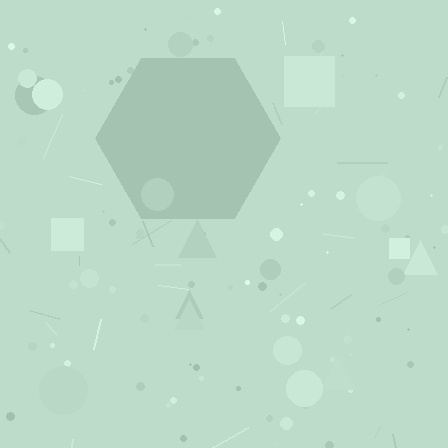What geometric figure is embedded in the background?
A hexagon is embedded in the background.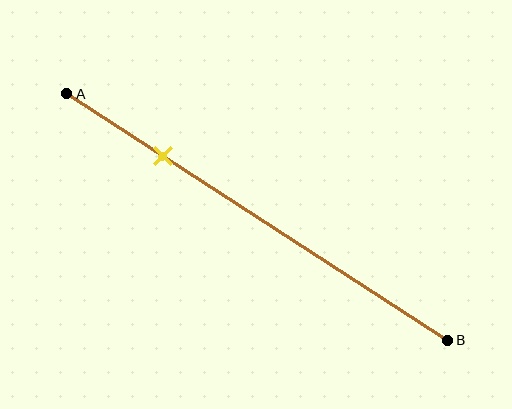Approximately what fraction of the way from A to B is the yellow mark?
The yellow mark is approximately 25% of the way from A to B.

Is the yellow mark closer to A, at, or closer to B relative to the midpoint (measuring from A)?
The yellow mark is closer to point A than the midpoint of segment AB.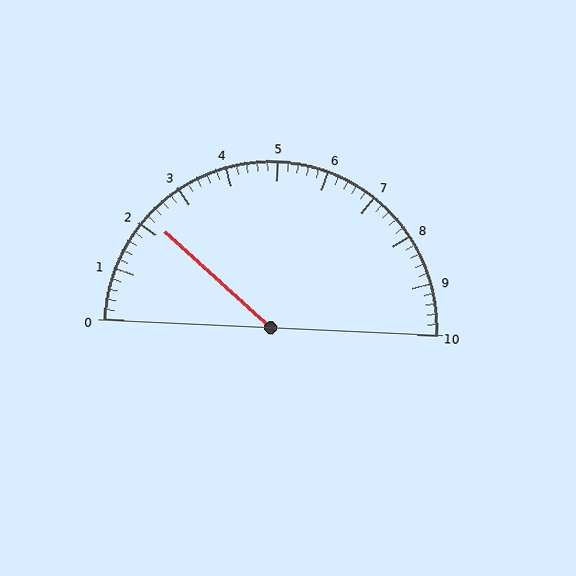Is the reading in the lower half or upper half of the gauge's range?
The reading is in the lower half of the range (0 to 10).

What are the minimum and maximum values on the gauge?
The gauge ranges from 0 to 10.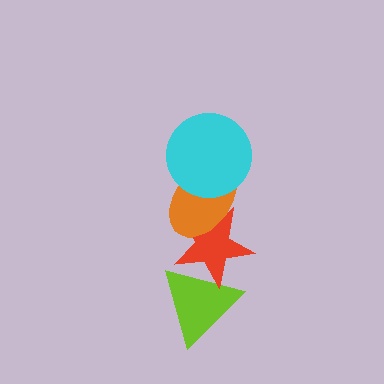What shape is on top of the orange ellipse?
The cyan circle is on top of the orange ellipse.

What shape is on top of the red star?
The orange ellipse is on top of the red star.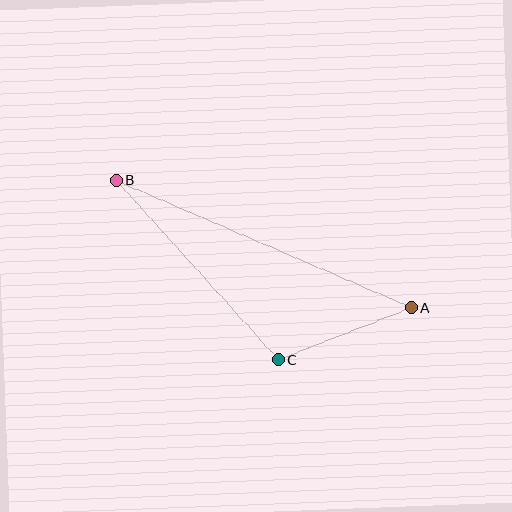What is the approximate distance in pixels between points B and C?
The distance between B and C is approximately 242 pixels.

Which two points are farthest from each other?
Points A and B are farthest from each other.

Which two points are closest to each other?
Points A and C are closest to each other.